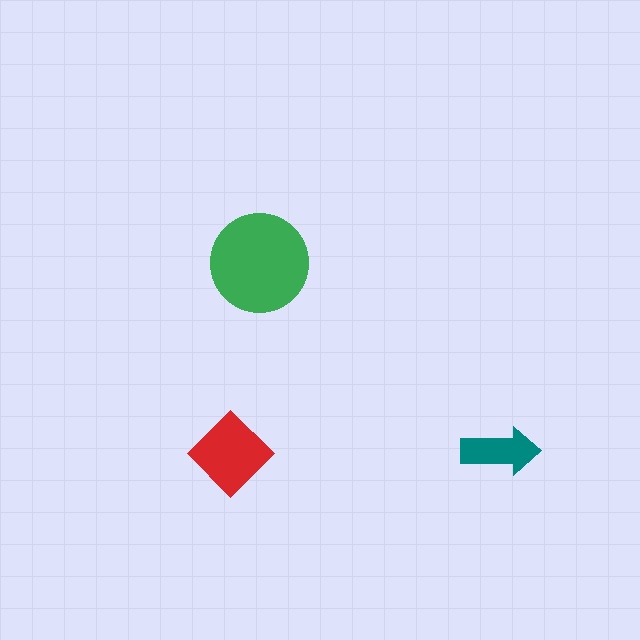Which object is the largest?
The green circle.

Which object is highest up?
The green circle is topmost.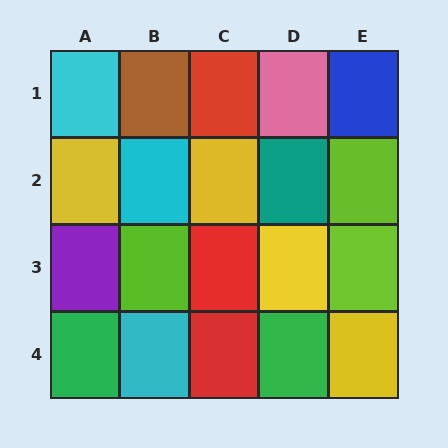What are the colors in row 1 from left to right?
Cyan, brown, red, pink, blue.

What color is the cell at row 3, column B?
Lime.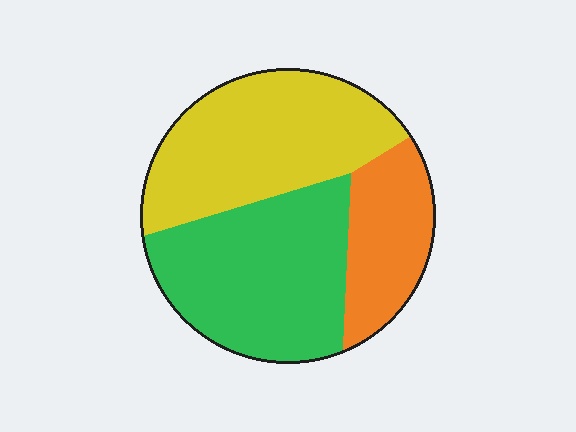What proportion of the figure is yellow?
Yellow takes up between a quarter and a half of the figure.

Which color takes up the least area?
Orange, at roughly 20%.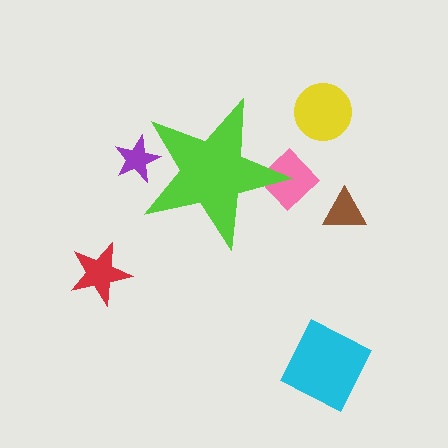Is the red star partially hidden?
No, the red star is fully visible.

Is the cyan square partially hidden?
No, the cyan square is fully visible.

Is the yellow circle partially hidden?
No, the yellow circle is fully visible.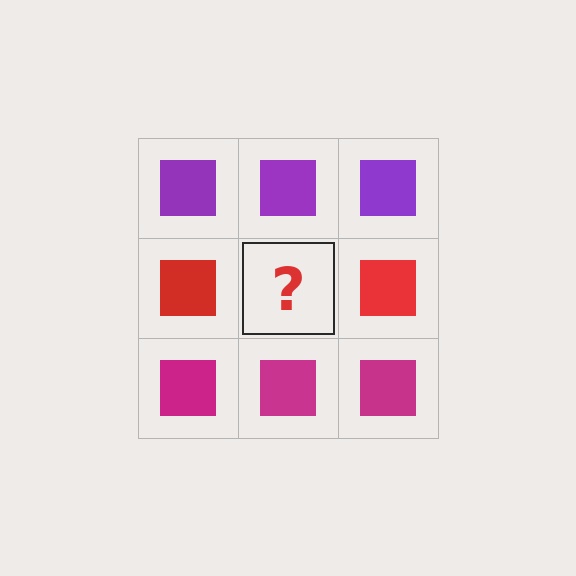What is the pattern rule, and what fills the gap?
The rule is that each row has a consistent color. The gap should be filled with a red square.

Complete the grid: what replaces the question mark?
The question mark should be replaced with a red square.